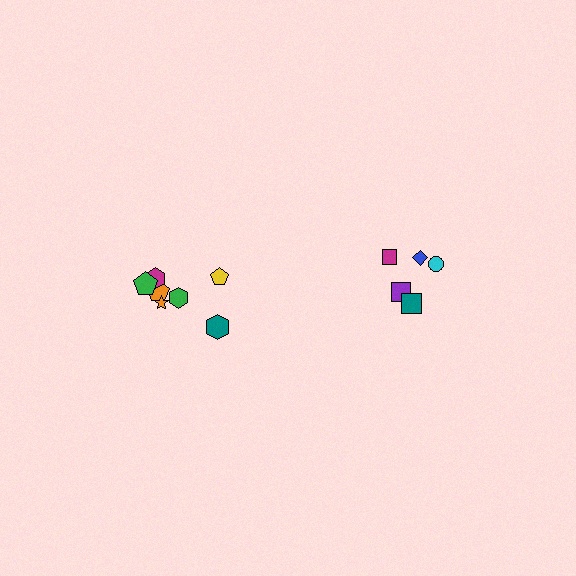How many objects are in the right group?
There are 5 objects.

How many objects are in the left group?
There are 7 objects.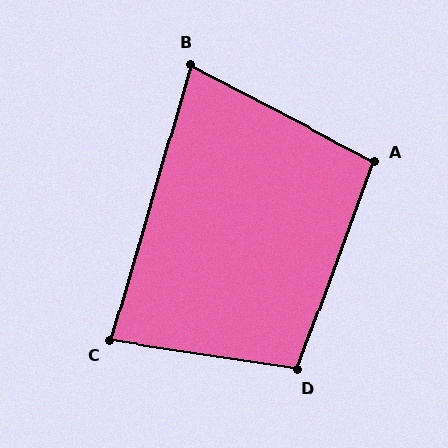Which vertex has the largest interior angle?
D, at approximately 101 degrees.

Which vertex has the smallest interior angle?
B, at approximately 79 degrees.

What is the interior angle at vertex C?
Approximately 83 degrees (acute).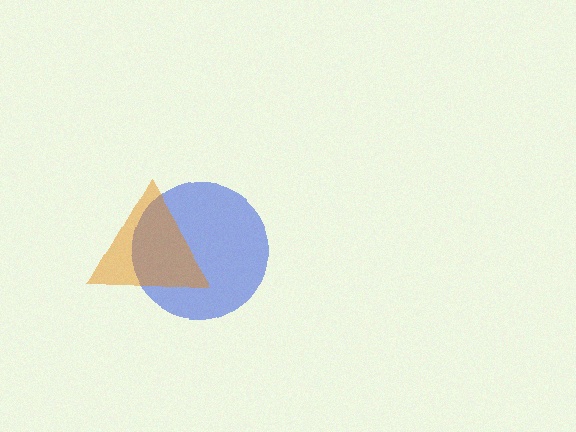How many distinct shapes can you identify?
There are 2 distinct shapes: a blue circle, an orange triangle.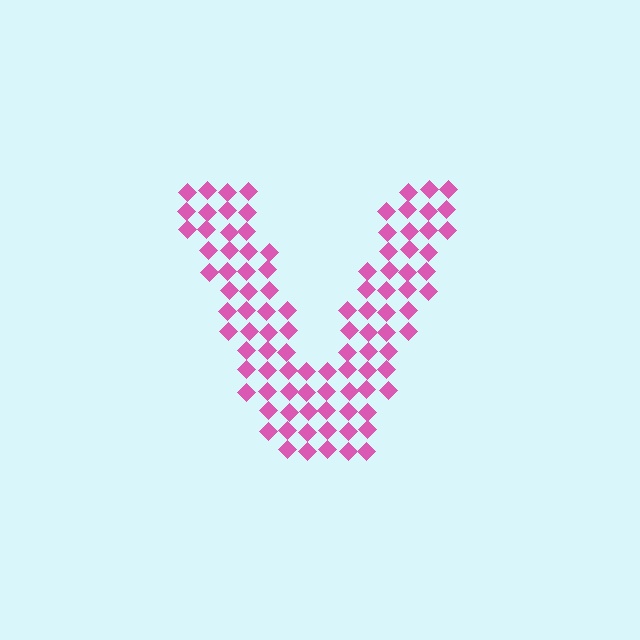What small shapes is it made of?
It is made of small diamonds.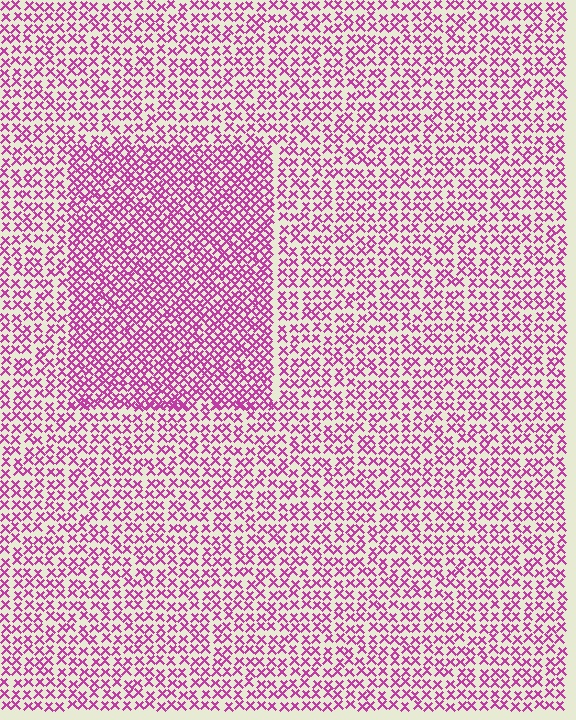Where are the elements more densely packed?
The elements are more densely packed inside the rectangle boundary.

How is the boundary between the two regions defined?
The boundary is defined by a change in element density (approximately 1.7x ratio). All elements are the same color, size, and shape.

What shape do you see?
I see a rectangle.